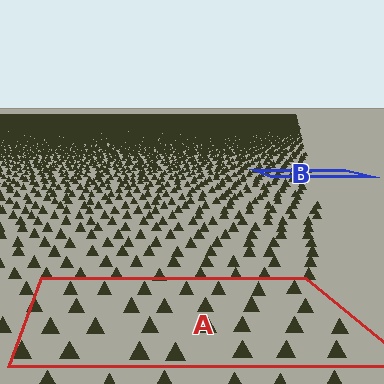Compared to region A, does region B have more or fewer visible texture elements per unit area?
Region B has more texture elements per unit area — they are packed more densely because it is farther away.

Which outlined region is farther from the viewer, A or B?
Region B is farther from the viewer — the texture elements inside it appear smaller and more densely packed.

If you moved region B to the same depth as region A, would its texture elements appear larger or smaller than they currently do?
They would appear larger. At a closer depth, the same texture elements are projected at a bigger on-screen size.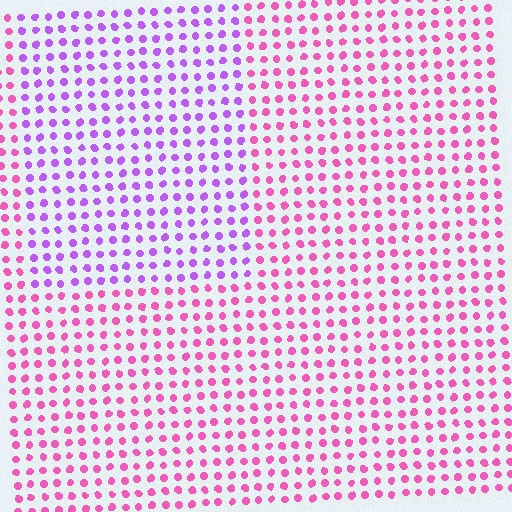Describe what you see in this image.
The image is filled with small pink elements in a uniform arrangement. A rectangle-shaped region is visible where the elements are tinted to a slightly different hue, forming a subtle color boundary.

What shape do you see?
I see a rectangle.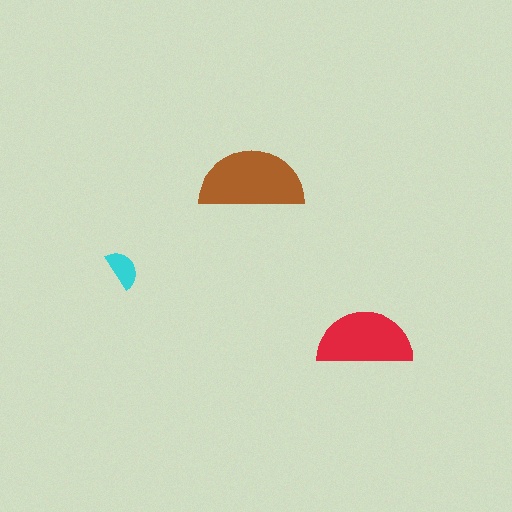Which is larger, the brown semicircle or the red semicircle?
The brown one.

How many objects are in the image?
There are 3 objects in the image.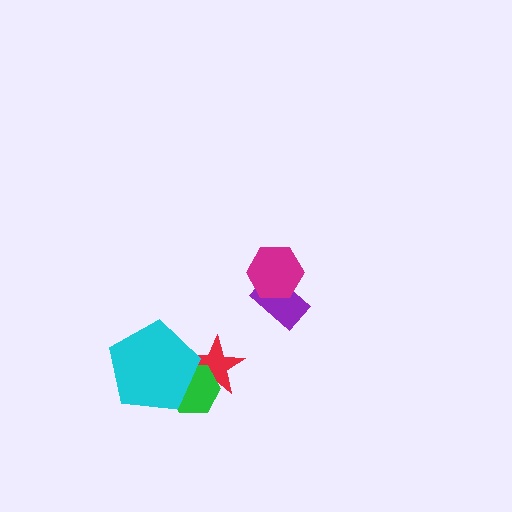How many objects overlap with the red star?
2 objects overlap with the red star.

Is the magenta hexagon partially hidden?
No, no other shape covers it.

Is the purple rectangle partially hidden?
Yes, it is partially covered by another shape.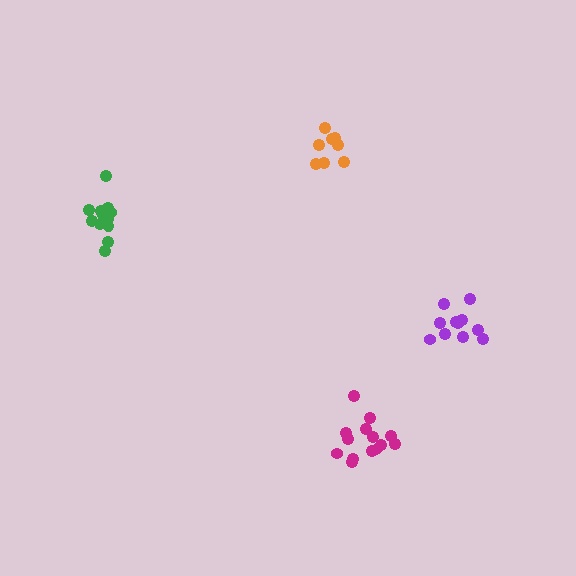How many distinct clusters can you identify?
There are 4 distinct clusters.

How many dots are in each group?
Group 1: 14 dots, Group 2: 11 dots, Group 3: 8 dots, Group 4: 12 dots (45 total).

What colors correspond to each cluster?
The clusters are colored: magenta, purple, orange, green.